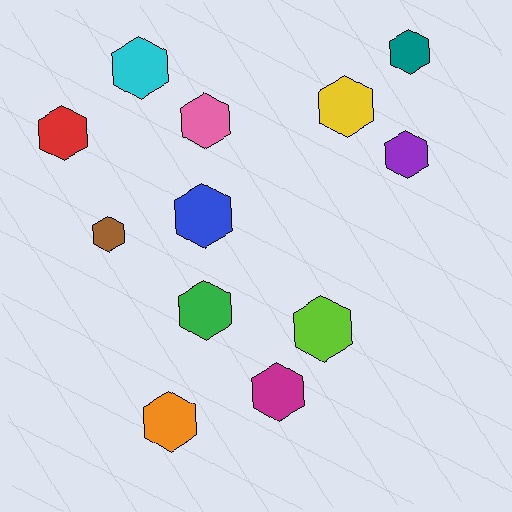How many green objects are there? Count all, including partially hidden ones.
There is 1 green object.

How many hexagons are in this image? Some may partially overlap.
There are 12 hexagons.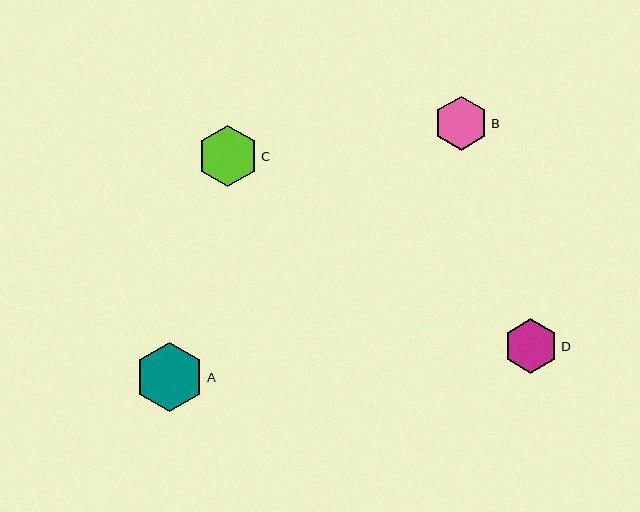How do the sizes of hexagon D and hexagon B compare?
Hexagon D and hexagon B are approximately the same size.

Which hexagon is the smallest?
Hexagon B is the smallest with a size of approximately 54 pixels.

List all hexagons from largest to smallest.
From largest to smallest: A, C, D, B.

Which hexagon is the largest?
Hexagon A is the largest with a size of approximately 69 pixels.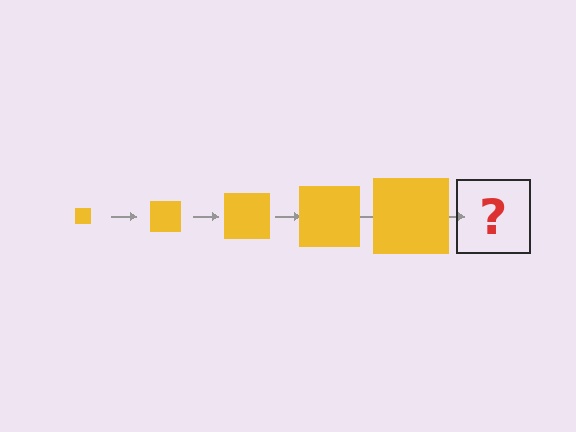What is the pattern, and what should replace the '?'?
The pattern is that the square gets progressively larger each step. The '?' should be a yellow square, larger than the previous one.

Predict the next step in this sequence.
The next step is a yellow square, larger than the previous one.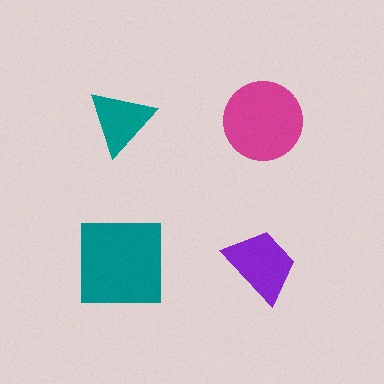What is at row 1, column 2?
A magenta circle.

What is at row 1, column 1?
A teal triangle.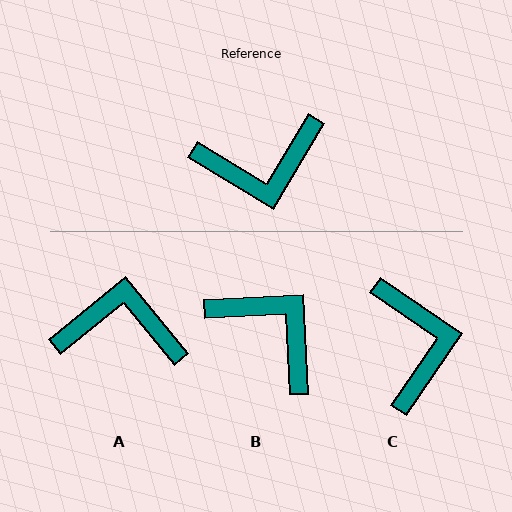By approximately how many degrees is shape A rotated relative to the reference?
Approximately 160 degrees counter-clockwise.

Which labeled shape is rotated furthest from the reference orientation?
A, about 160 degrees away.